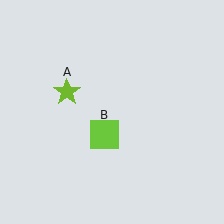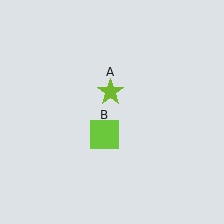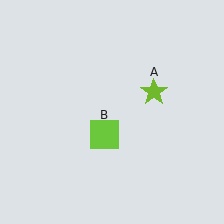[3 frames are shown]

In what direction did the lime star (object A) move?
The lime star (object A) moved right.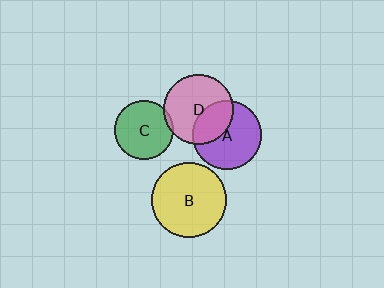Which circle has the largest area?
Circle B (yellow).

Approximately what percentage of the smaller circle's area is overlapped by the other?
Approximately 5%.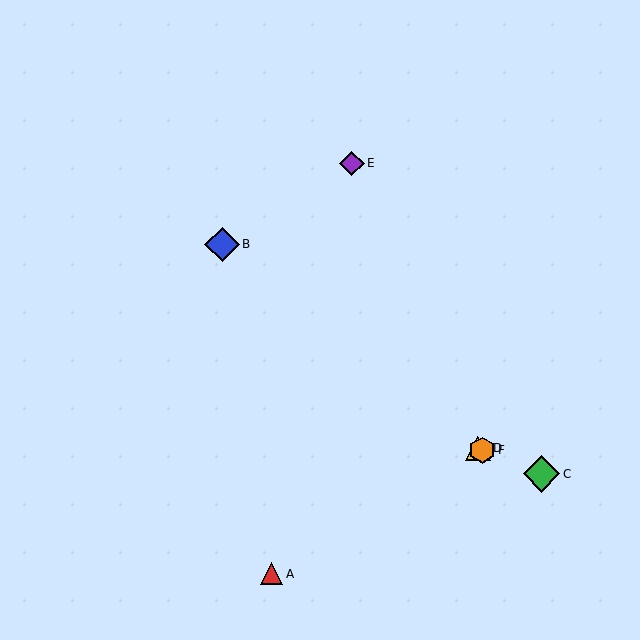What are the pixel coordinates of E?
Object E is at (352, 163).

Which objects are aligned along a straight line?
Objects C, D, F are aligned along a straight line.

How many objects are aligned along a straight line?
3 objects (C, D, F) are aligned along a straight line.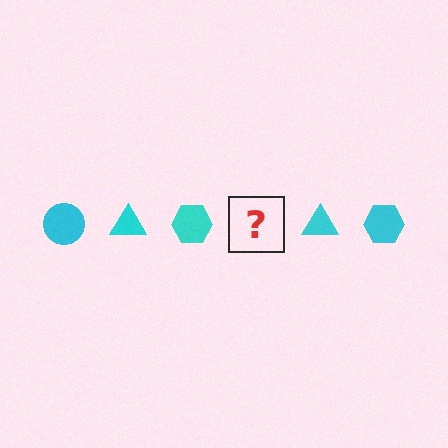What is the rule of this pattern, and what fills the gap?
The rule is that the pattern cycles through circle, triangle, hexagon shapes in cyan. The gap should be filled with a cyan circle.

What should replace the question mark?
The question mark should be replaced with a cyan circle.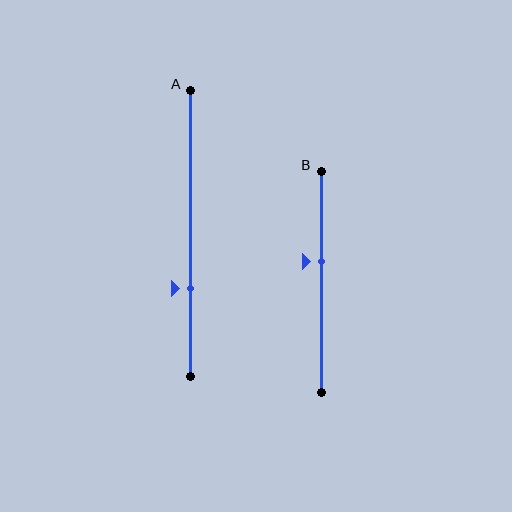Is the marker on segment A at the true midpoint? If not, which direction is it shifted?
No, the marker on segment A is shifted downward by about 19% of the segment length.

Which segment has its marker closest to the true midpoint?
Segment B has its marker closest to the true midpoint.